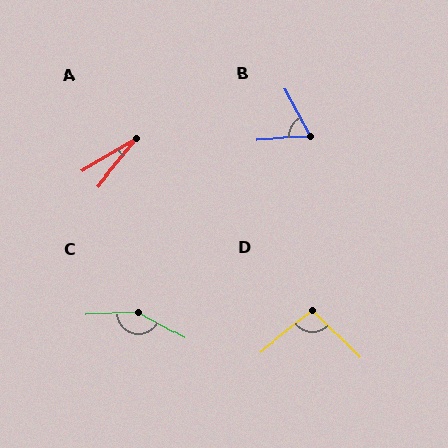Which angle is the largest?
C, at approximately 149 degrees.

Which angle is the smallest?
A, at approximately 20 degrees.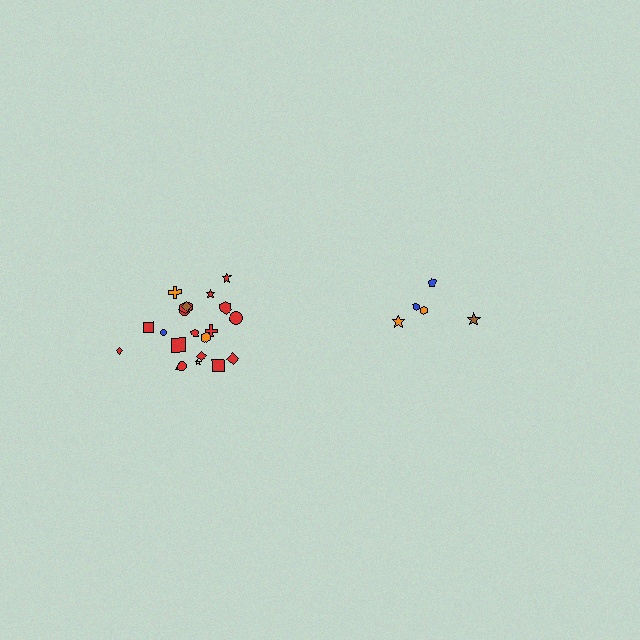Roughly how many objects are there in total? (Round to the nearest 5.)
Roughly 25 objects in total.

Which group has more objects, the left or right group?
The left group.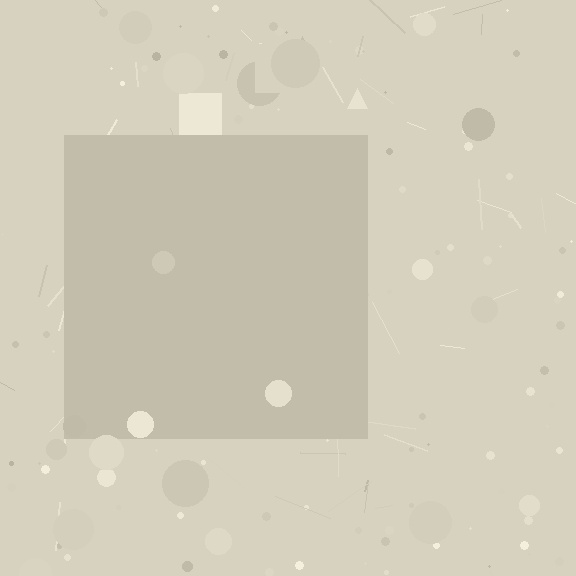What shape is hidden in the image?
A square is hidden in the image.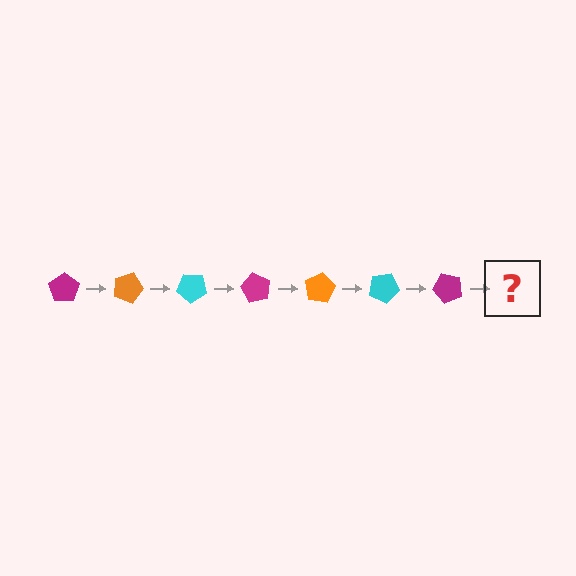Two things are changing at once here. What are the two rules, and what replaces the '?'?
The two rules are that it rotates 20 degrees each step and the color cycles through magenta, orange, and cyan. The '?' should be an orange pentagon, rotated 140 degrees from the start.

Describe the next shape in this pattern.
It should be an orange pentagon, rotated 140 degrees from the start.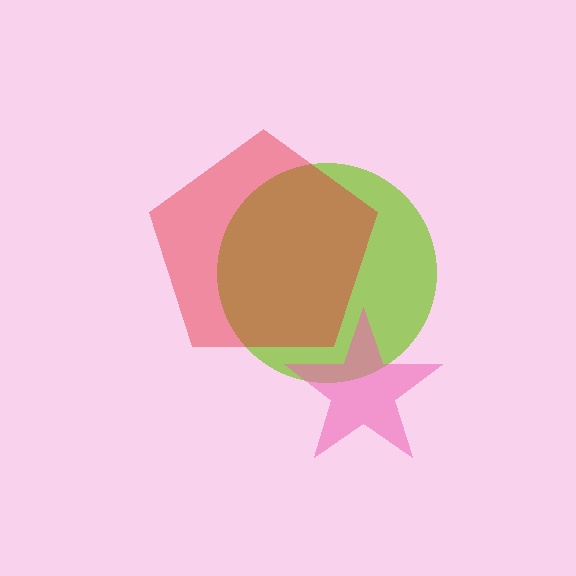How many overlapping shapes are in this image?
There are 3 overlapping shapes in the image.